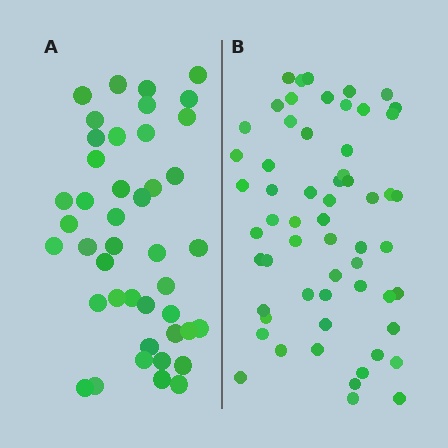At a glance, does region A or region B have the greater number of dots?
Region B (the right region) has more dots.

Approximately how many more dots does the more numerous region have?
Region B has approximately 15 more dots than region A.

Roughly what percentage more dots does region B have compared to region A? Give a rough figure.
About 35% more.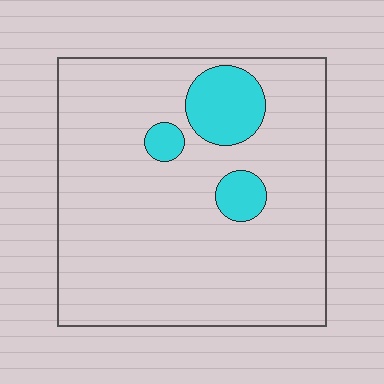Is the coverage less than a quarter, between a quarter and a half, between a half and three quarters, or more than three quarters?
Less than a quarter.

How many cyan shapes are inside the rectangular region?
3.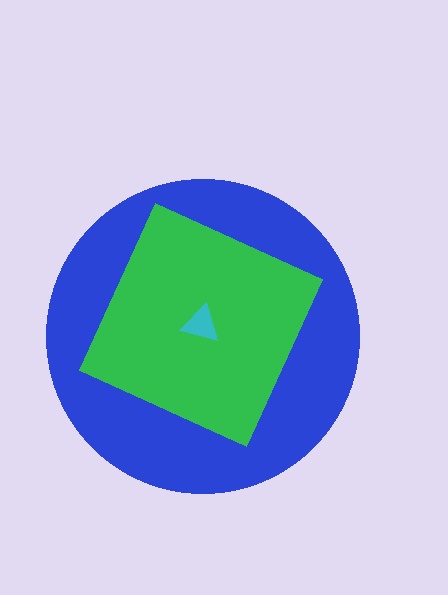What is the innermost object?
The cyan triangle.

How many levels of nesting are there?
3.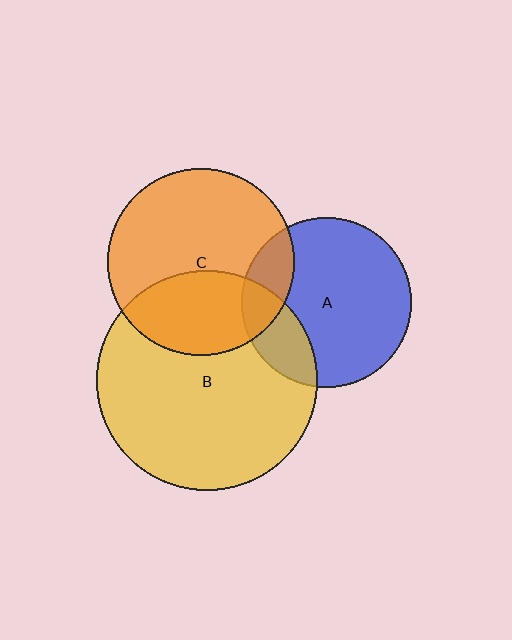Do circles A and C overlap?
Yes.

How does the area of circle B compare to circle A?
Approximately 1.7 times.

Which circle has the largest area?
Circle B (yellow).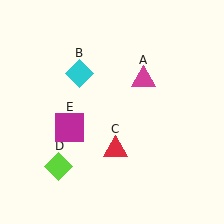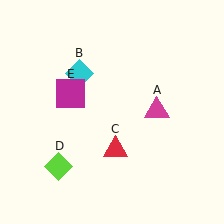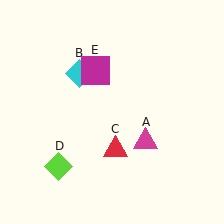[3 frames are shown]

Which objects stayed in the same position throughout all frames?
Cyan diamond (object B) and red triangle (object C) and lime diamond (object D) remained stationary.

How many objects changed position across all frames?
2 objects changed position: magenta triangle (object A), magenta square (object E).